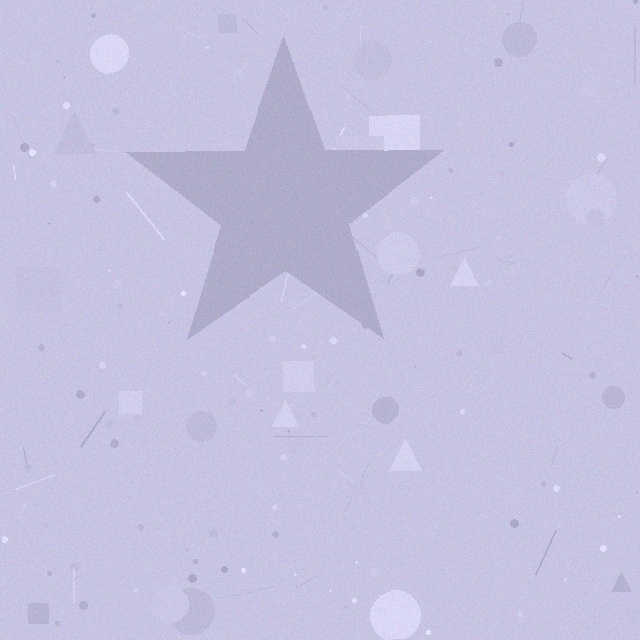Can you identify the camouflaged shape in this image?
The camouflaged shape is a star.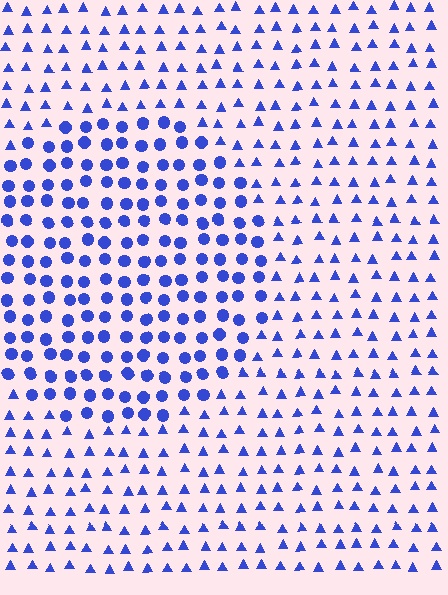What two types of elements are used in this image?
The image uses circles inside the circle region and triangles outside it.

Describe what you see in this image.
The image is filled with small blue elements arranged in a uniform grid. A circle-shaped region contains circles, while the surrounding area contains triangles. The boundary is defined purely by the change in element shape.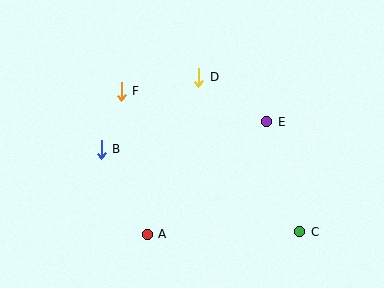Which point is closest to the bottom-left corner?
Point A is closest to the bottom-left corner.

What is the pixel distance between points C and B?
The distance between C and B is 215 pixels.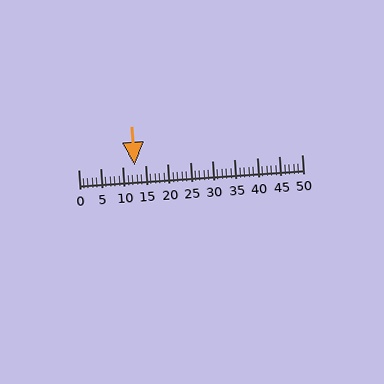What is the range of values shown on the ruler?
The ruler shows values from 0 to 50.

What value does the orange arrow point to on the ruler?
The orange arrow points to approximately 13.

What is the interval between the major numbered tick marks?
The major tick marks are spaced 5 units apart.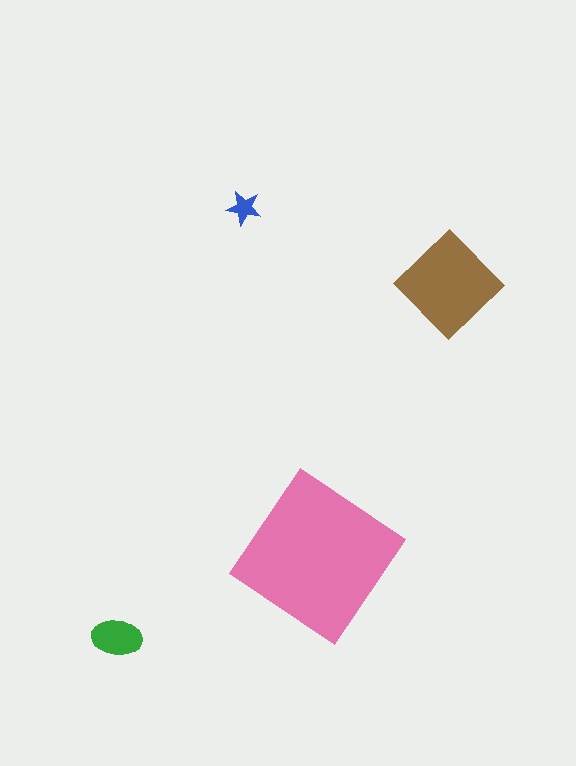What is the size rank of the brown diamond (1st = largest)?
2nd.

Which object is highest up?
The blue star is topmost.